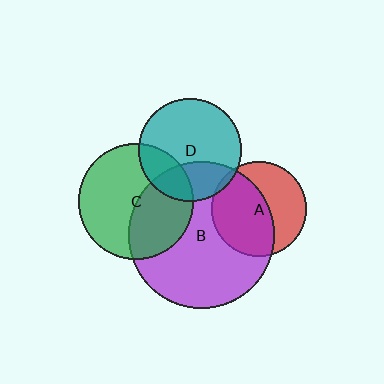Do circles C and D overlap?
Yes.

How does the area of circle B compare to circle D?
Approximately 2.0 times.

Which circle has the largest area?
Circle B (purple).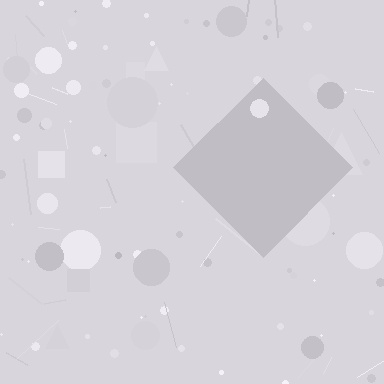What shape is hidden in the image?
A diamond is hidden in the image.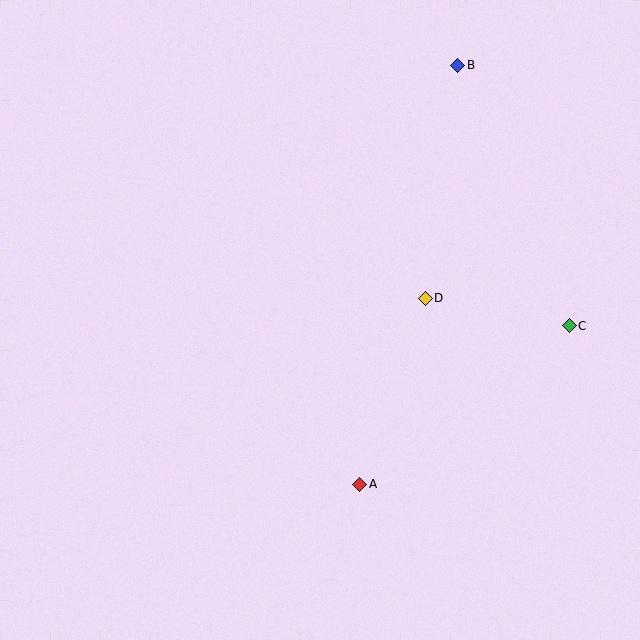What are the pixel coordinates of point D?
Point D is at (425, 298).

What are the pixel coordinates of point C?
Point C is at (569, 326).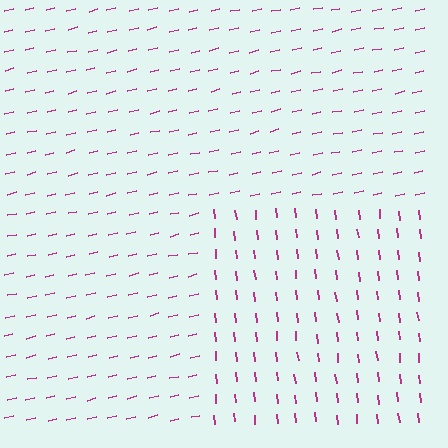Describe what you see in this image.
The image is filled with small magenta line segments. A rectangle region in the image has lines oriented differently from the surrounding lines, creating a visible texture boundary.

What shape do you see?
I see a rectangle.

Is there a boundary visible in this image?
Yes, there is a texture boundary formed by a change in line orientation.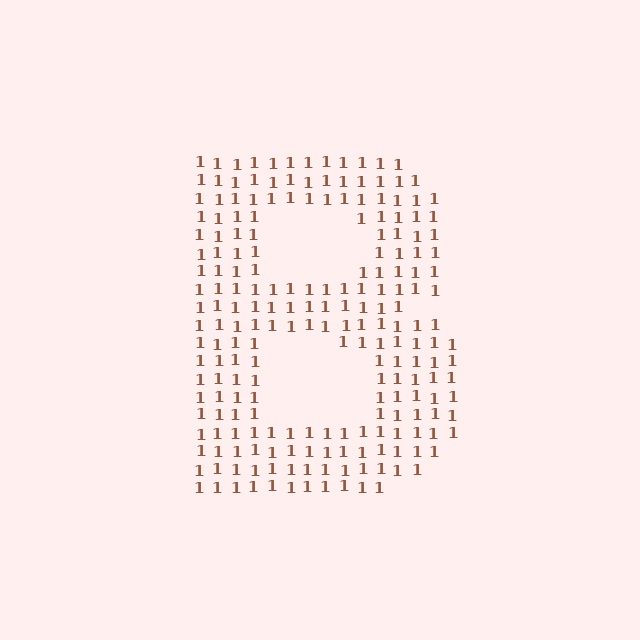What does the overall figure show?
The overall figure shows the letter B.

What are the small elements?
The small elements are digit 1's.